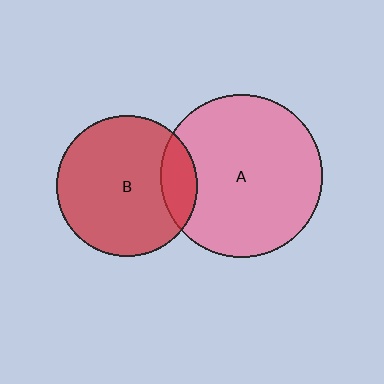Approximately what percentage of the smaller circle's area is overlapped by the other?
Approximately 15%.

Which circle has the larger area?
Circle A (pink).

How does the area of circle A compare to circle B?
Approximately 1.3 times.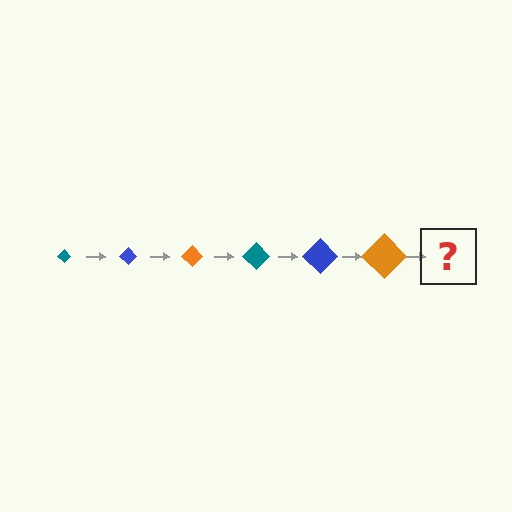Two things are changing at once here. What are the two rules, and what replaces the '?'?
The two rules are that the diamond grows larger each step and the color cycles through teal, blue, and orange. The '?' should be a teal diamond, larger than the previous one.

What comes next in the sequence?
The next element should be a teal diamond, larger than the previous one.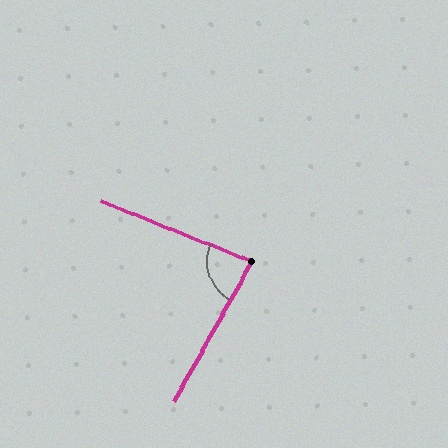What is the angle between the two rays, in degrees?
Approximately 83 degrees.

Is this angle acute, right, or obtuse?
It is acute.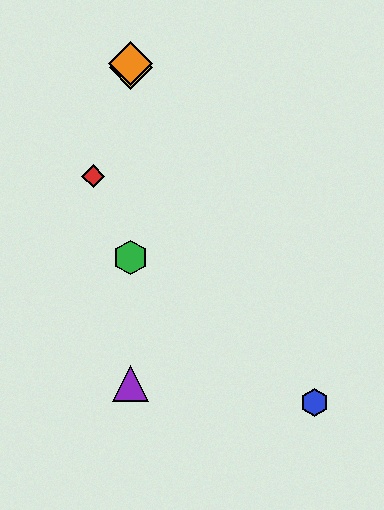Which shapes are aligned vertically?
The green hexagon, the yellow diamond, the purple triangle, the orange diamond are aligned vertically.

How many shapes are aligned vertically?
4 shapes (the green hexagon, the yellow diamond, the purple triangle, the orange diamond) are aligned vertically.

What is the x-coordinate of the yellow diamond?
The yellow diamond is at x≈131.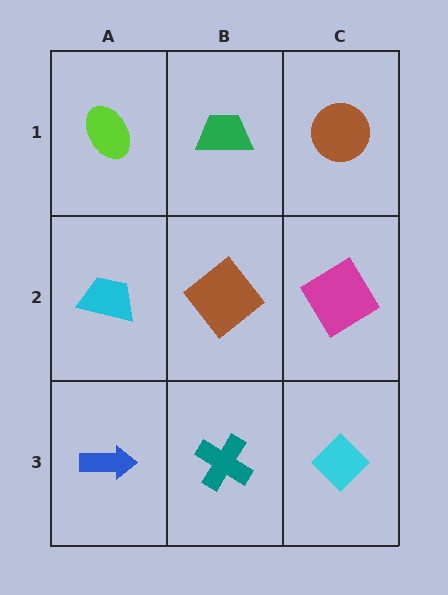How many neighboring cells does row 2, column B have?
4.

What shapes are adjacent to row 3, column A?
A cyan trapezoid (row 2, column A), a teal cross (row 3, column B).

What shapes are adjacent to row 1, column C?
A magenta diamond (row 2, column C), a green trapezoid (row 1, column B).